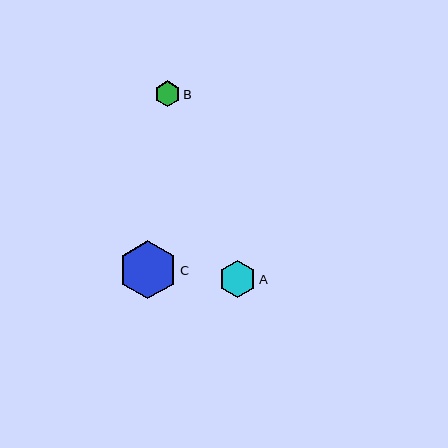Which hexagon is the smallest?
Hexagon B is the smallest with a size of approximately 26 pixels.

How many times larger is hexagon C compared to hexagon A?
Hexagon C is approximately 1.6 times the size of hexagon A.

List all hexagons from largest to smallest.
From largest to smallest: C, A, B.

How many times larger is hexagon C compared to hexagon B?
Hexagon C is approximately 2.2 times the size of hexagon B.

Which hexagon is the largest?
Hexagon C is the largest with a size of approximately 58 pixels.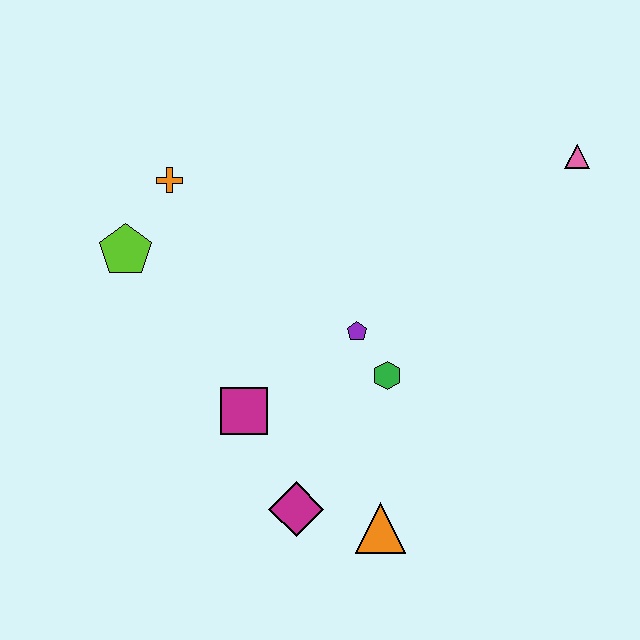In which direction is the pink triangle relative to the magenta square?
The pink triangle is to the right of the magenta square.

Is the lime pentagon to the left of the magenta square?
Yes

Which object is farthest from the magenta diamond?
The pink triangle is farthest from the magenta diamond.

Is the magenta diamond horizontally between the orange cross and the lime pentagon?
No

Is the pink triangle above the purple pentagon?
Yes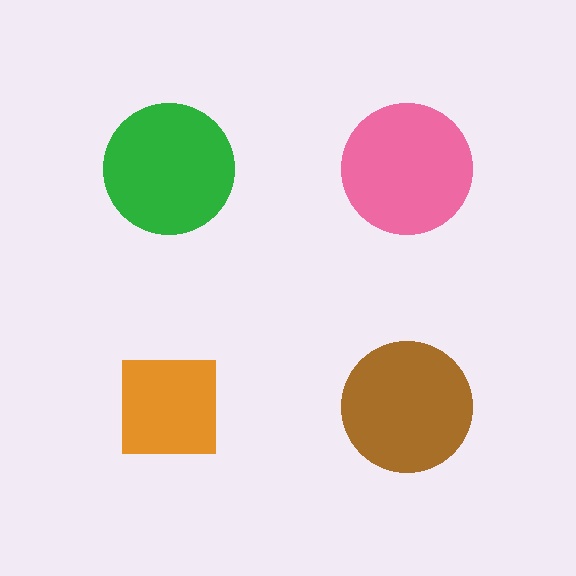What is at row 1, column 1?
A green circle.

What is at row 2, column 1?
An orange square.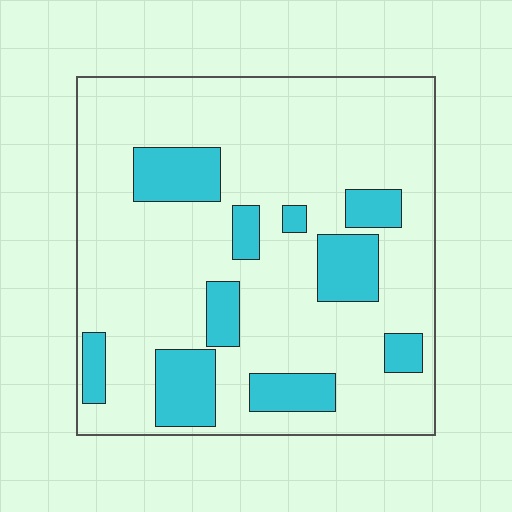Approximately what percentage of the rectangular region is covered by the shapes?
Approximately 20%.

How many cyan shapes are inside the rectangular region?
10.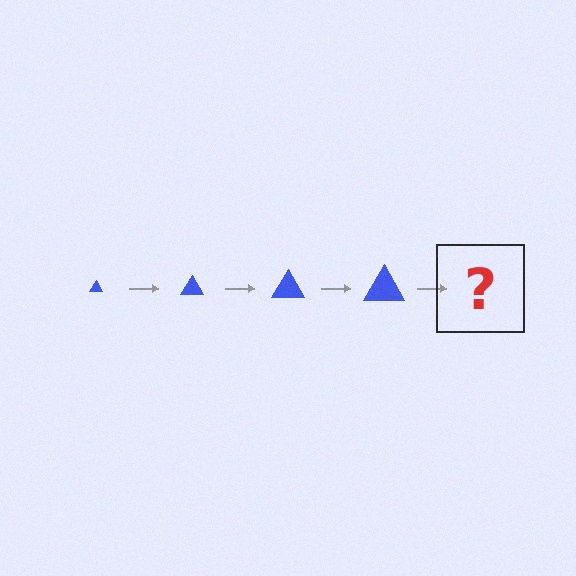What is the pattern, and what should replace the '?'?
The pattern is that the triangle gets progressively larger each step. The '?' should be a blue triangle, larger than the previous one.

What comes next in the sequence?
The next element should be a blue triangle, larger than the previous one.